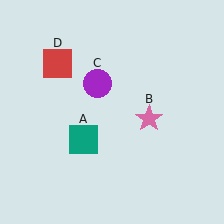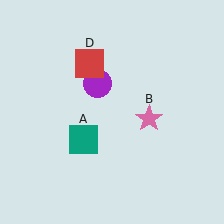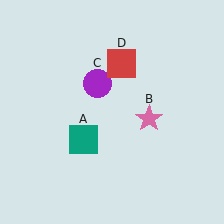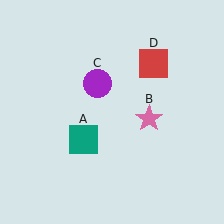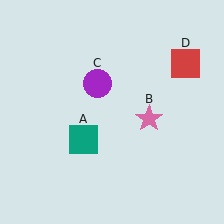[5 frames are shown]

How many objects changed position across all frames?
1 object changed position: red square (object D).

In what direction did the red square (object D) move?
The red square (object D) moved right.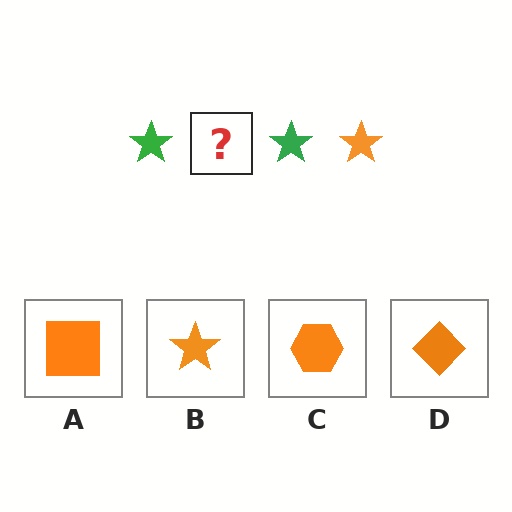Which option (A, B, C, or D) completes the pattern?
B.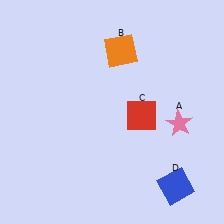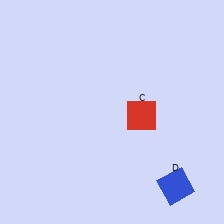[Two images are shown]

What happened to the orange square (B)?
The orange square (B) was removed in Image 2. It was in the top-right area of Image 1.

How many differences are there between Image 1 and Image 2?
There are 2 differences between the two images.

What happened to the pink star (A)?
The pink star (A) was removed in Image 2. It was in the bottom-right area of Image 1.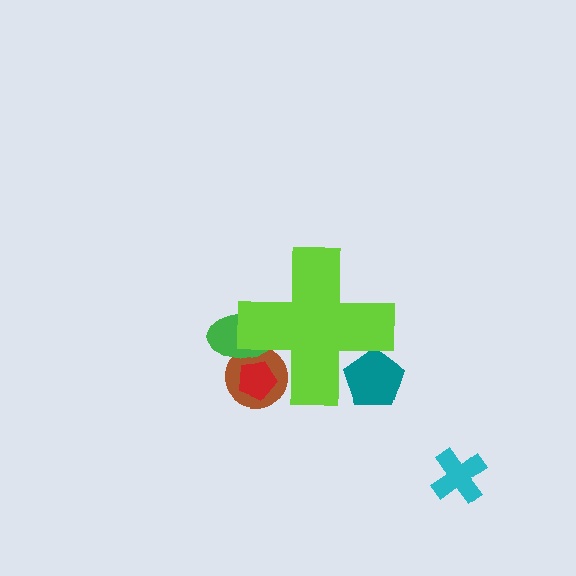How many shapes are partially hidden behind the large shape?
4 shapes are partially hidden.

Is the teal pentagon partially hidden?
Yes, the teal pentagon is partially hidden behind the lime cross.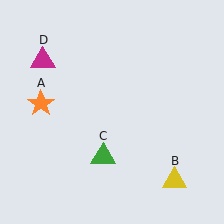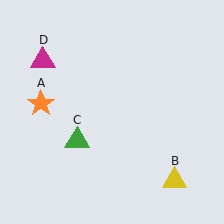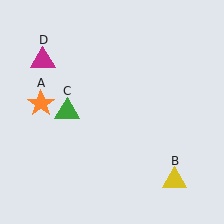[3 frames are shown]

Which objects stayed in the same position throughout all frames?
Orange star (object A) and yellow triangle (object B) and magenta triangle (object D) remained stationary.